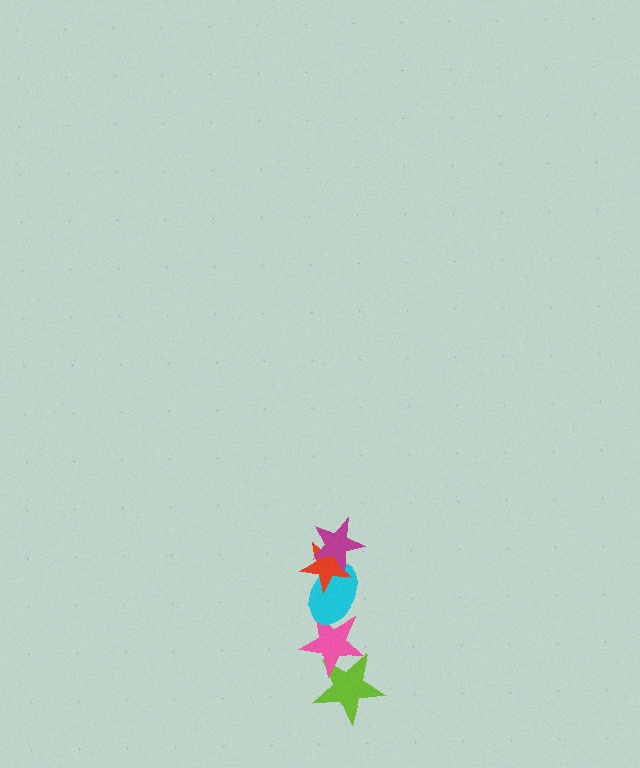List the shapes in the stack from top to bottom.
From top to bottom: the magenta star, the red star, the cyan ellipse, the pink star, the lime star.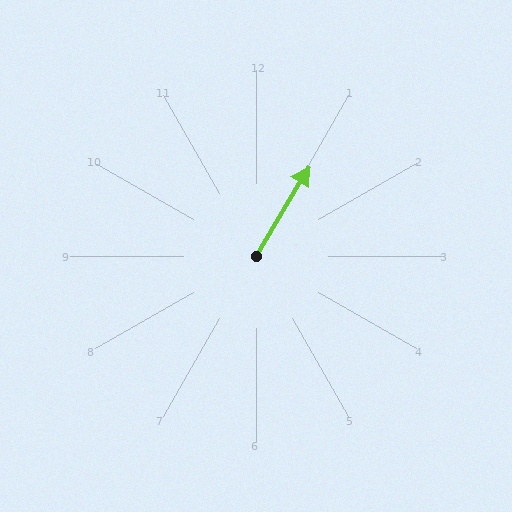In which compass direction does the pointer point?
Northeast.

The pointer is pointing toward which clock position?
Roughly 1 o'clock.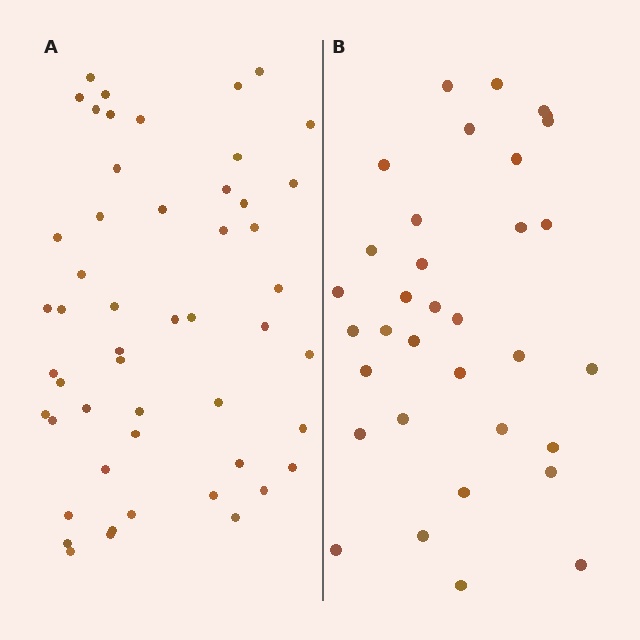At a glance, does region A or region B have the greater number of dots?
Region A (the left region) has more dots.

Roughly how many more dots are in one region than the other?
Region A has approximately 15 more dots than region B.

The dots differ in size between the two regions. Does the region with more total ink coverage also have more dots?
No. Region B has more total ink coverage because its dots are larger, but region A actually contains more individual dots. Total area can be misleading — the number of items is what matters here.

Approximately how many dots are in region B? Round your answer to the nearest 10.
About 30 dots. (The exact count is 34, which rounds to 30.)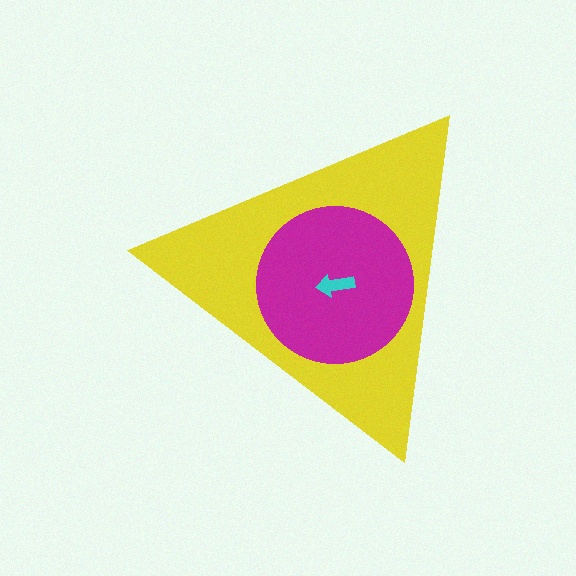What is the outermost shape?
The yellow triangle.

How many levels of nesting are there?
3.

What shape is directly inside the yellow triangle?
The magenta circle.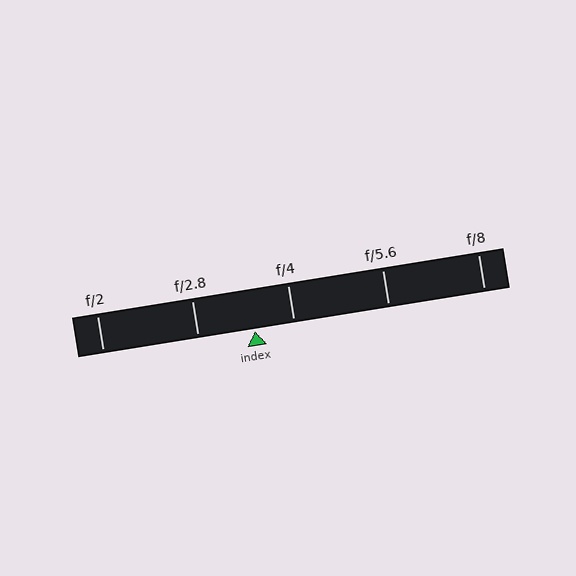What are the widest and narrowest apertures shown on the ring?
The widest aperture shown is f/2 and the narrowest is f/8.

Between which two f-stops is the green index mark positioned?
The index mark is between f/2.8 and f/4.